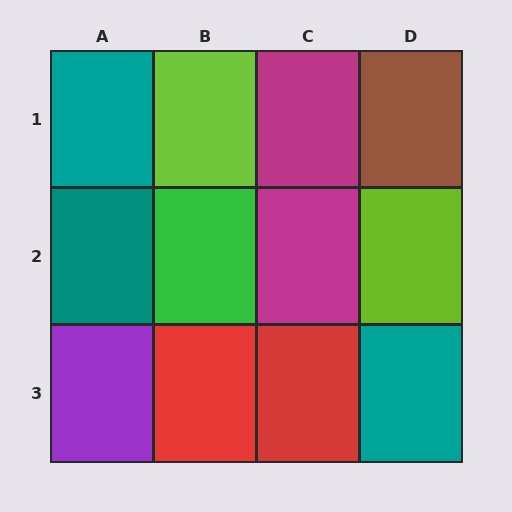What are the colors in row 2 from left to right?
Teal, green, magenta, lime.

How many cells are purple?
1 cell is purple.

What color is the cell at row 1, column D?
Brown.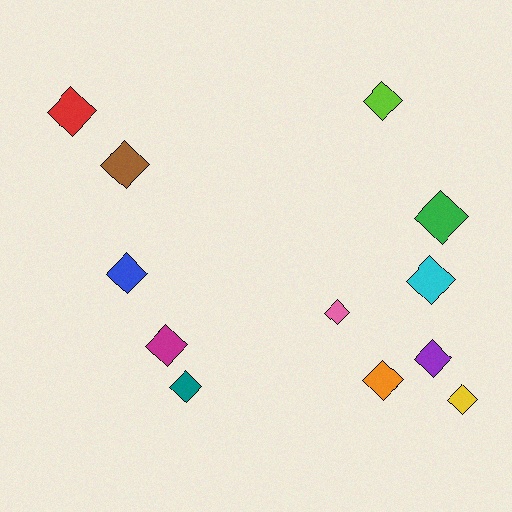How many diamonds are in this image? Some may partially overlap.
There are 12 diamonds.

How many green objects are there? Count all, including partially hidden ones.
There is 1 green object.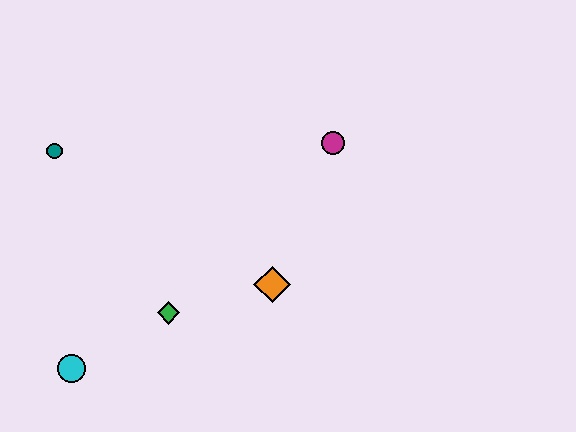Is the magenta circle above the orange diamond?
Yes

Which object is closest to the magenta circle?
The orange diamond is closest to the magenta circle.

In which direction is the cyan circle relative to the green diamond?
The cyan circle is to the left of the green diamond.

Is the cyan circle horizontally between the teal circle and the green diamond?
Yes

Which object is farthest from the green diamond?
The magenta circle is farthest from the green diamond.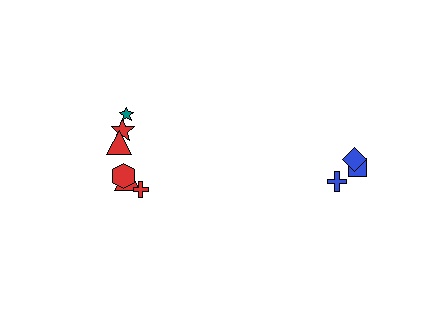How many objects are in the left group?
There are 6 objects.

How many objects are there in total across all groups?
There are 9 objects.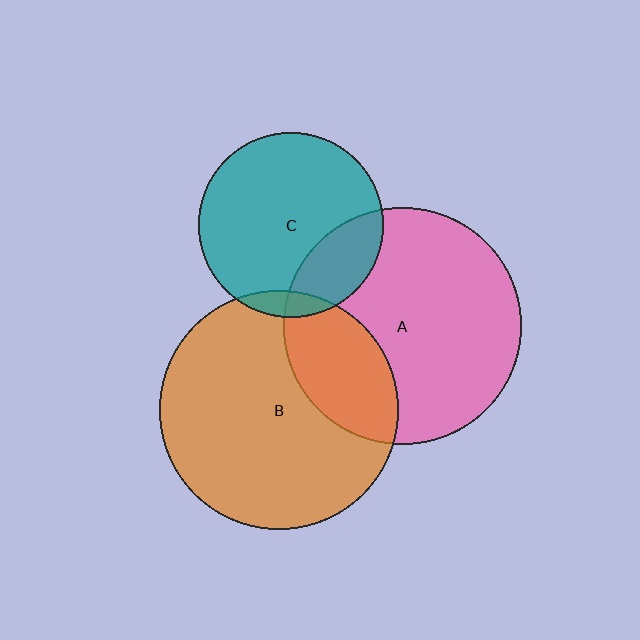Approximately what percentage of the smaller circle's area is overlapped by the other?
Approximately 5%.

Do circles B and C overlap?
Yes.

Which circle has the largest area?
Circle B (orange).